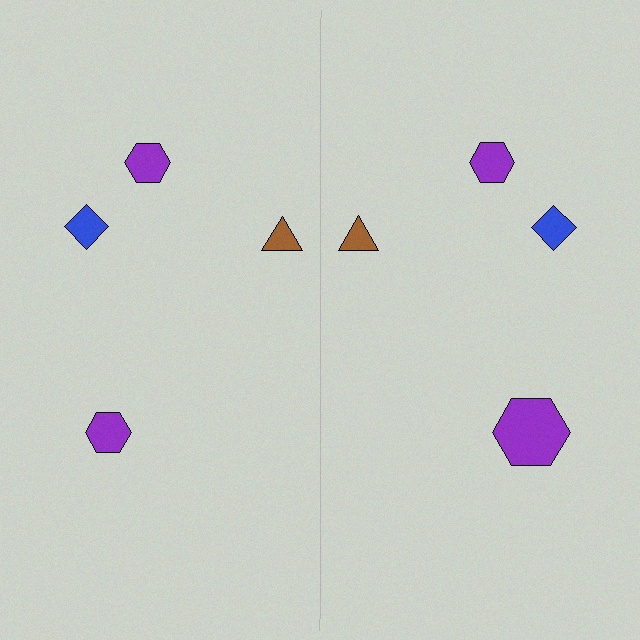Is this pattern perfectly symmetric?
No, the pattern is not perfectly symmetric. The purple hexagon on the right side has a different size than its mirror counterpart.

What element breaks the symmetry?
The purple hexagon on the right side has a different size than its mirror counterpart.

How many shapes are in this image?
There are 8 shapes in this image.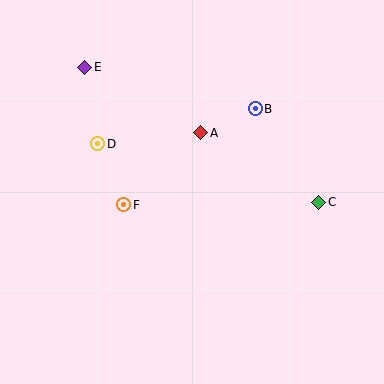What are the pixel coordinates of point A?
Point A is at (201, 133).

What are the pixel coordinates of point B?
Point B is at (255, 109).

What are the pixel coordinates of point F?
Point F is at (124, 205).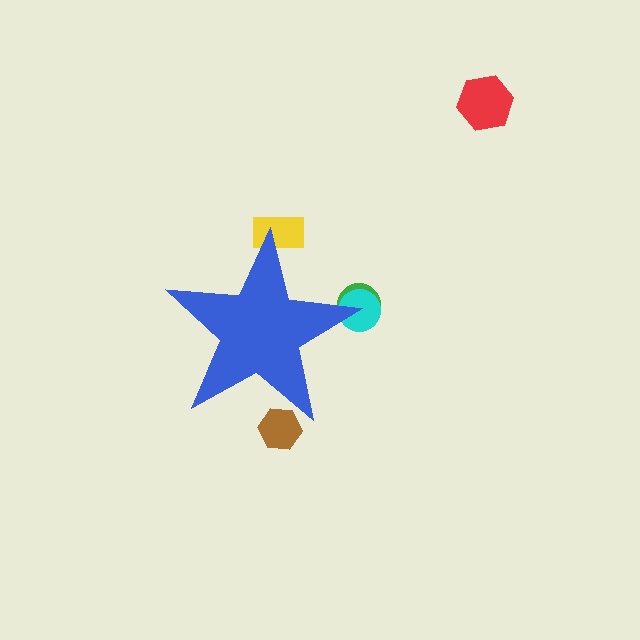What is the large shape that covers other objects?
A blue star.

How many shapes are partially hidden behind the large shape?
4 shapes are partially hidden.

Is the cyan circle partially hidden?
Yes, the cyan circle is partially hidden behind the blue star.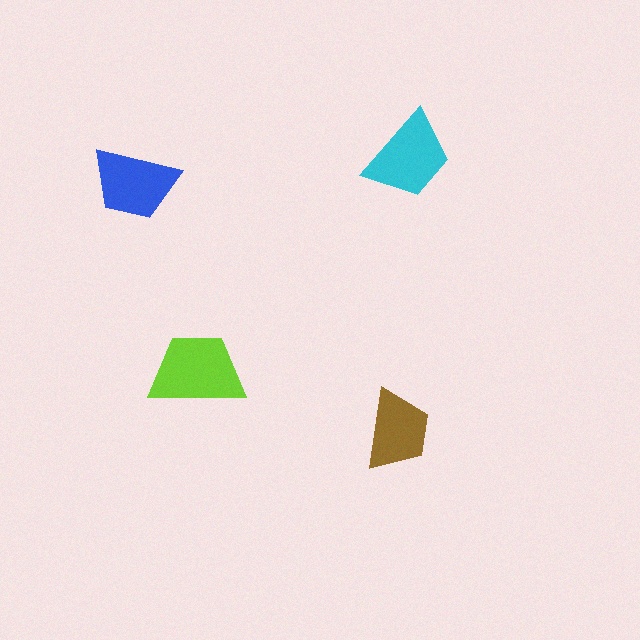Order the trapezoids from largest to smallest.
the lime one, the cyan one, the blue one, the brown one.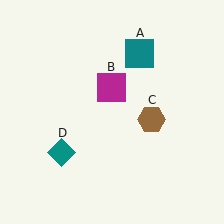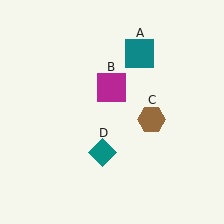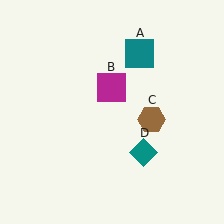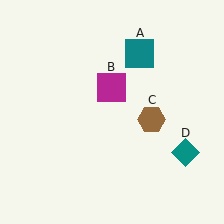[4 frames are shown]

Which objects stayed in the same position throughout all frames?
Teal square (object A) and magenta square (object B) and brown hexagon (object C) remained stationary.